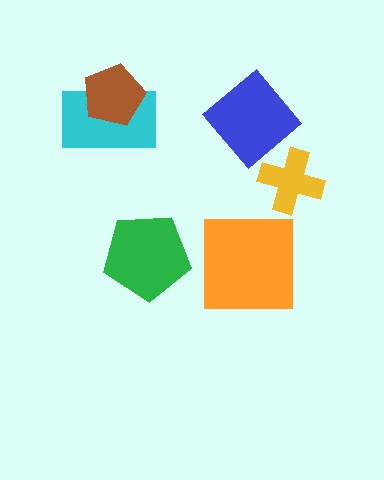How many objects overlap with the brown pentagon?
1 object overlaps with the brown pentagon.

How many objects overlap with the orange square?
0 objects overlap with the orange square.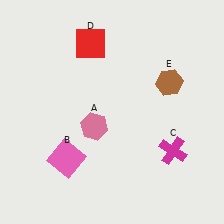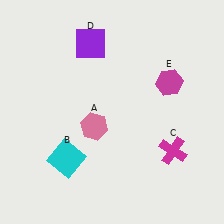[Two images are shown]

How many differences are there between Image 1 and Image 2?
There are 3 differences between the two images.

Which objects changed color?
B changed from pink to cyan. D changed from red to purple. E changed from brown to magenta.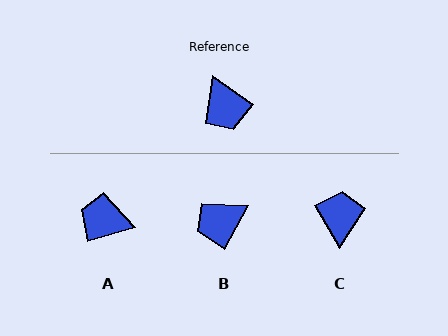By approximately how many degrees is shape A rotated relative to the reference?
Approximately 129 degrees clockwise.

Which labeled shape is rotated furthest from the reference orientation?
C, about 155 degrees away.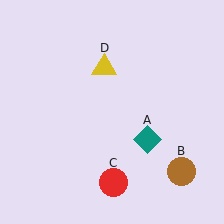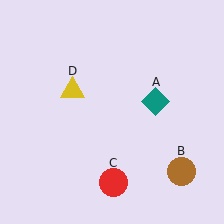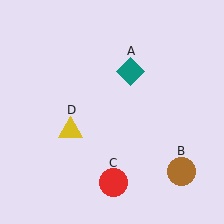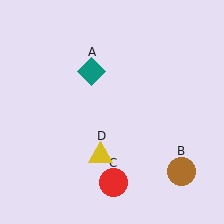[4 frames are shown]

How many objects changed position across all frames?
2 objects changed position: teal diamond (object A), yellow triangle (object D).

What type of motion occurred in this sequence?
The teal diamond (object A), yellow triangle (object D) rotated counterclockwise around the center of the scene.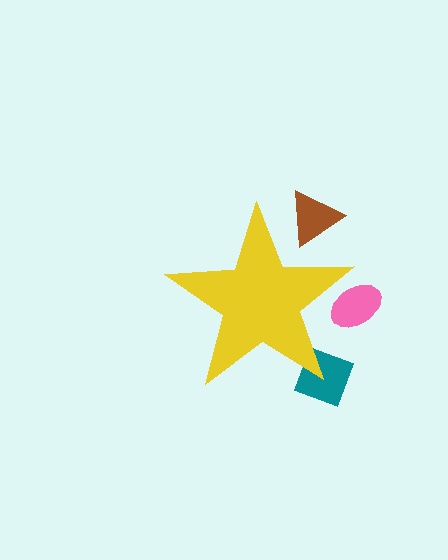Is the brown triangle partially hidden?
Yes, the brown triangle is partially hidden behind the yellow star.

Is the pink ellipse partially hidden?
Yes, the pink ellipse is partially hidden behind the yellow star.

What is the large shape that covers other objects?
A yellow star.